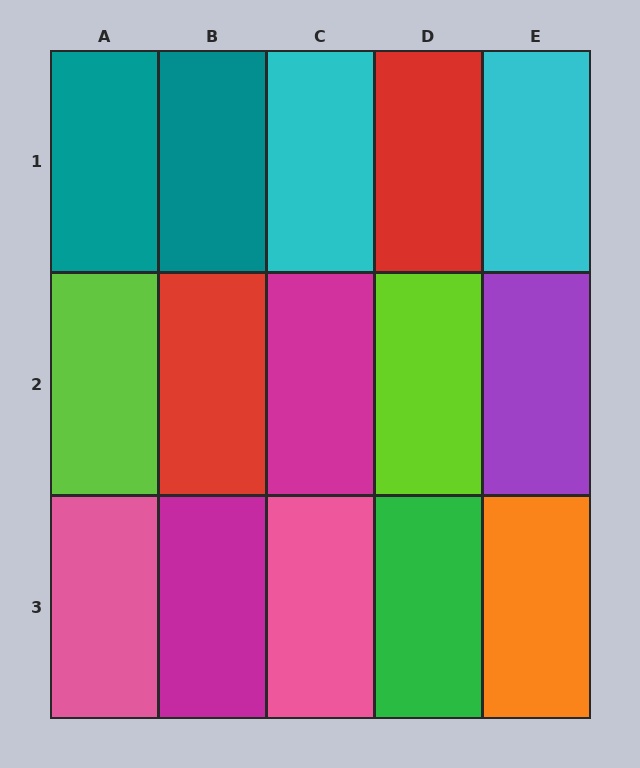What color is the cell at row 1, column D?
Red.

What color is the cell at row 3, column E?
Orange.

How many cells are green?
1 cell is green.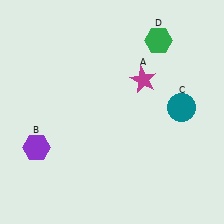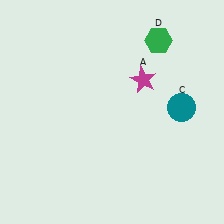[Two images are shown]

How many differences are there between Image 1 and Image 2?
There is 1 difference between the two images.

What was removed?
The purple hexagon (B) was removed in Image 2.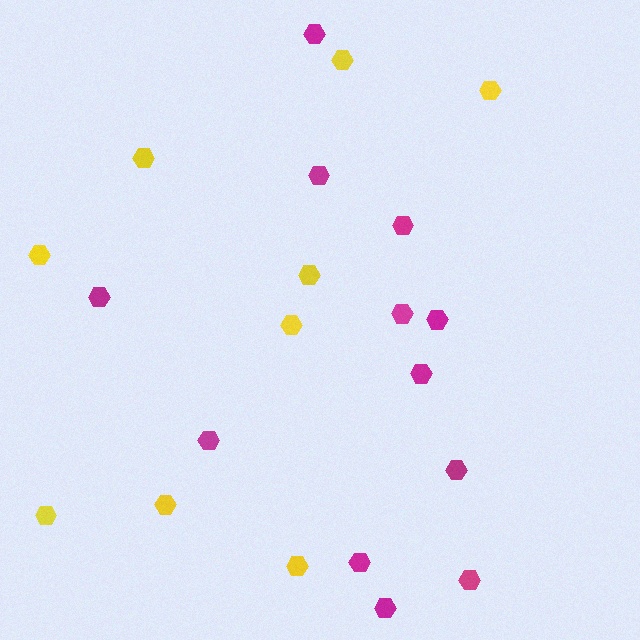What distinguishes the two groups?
There are 2 groups: one group of yellow hexagons (9) and one group of magenta hexagons (12).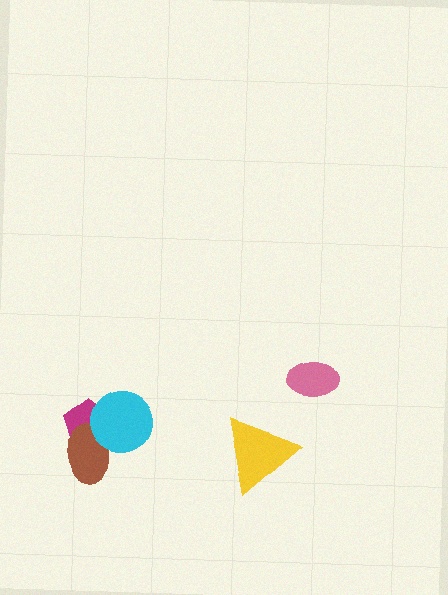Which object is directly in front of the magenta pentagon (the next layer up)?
The brown ellipse is directly in front of the magenta pentagon.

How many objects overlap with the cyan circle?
2 objects overlap with the cyan circle.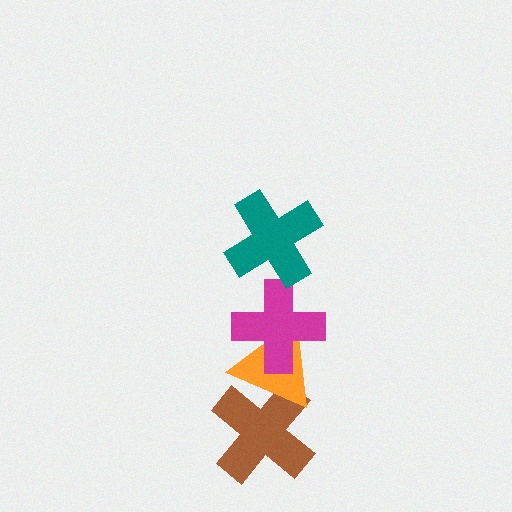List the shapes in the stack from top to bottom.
From top to bottom: the teal cross, the magenta cross, the orange triangle, the brown cross.